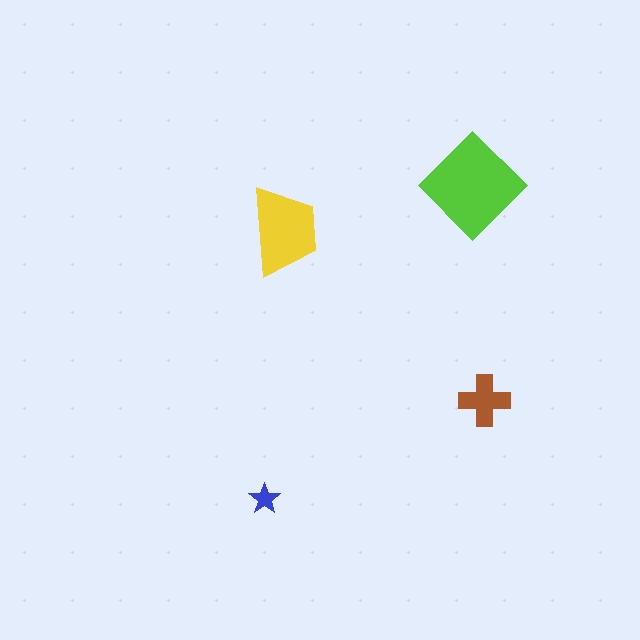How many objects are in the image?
There are 4 objects in the image.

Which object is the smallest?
The blue star.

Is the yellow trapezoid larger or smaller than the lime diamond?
Smaller.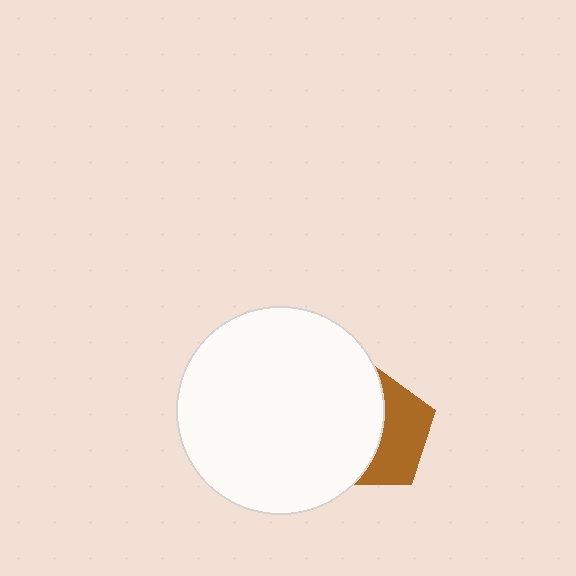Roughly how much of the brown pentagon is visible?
A small part of it is visible (roughly 44%).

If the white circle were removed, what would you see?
You would see the complete brown pentagon.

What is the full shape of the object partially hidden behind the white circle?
The partially hidden object is a brown pentagon.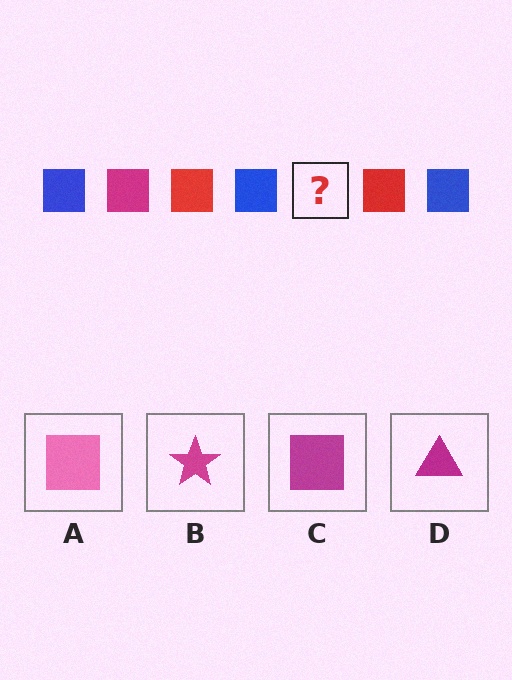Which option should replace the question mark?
Option C.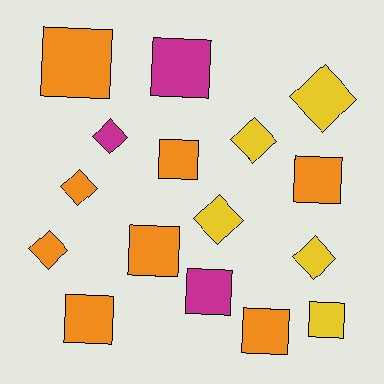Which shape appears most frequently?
Square, with 9 objects.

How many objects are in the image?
There are 16 objects.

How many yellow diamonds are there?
There are 4 yellow diamonds.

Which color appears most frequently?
Orange, with 8 objects.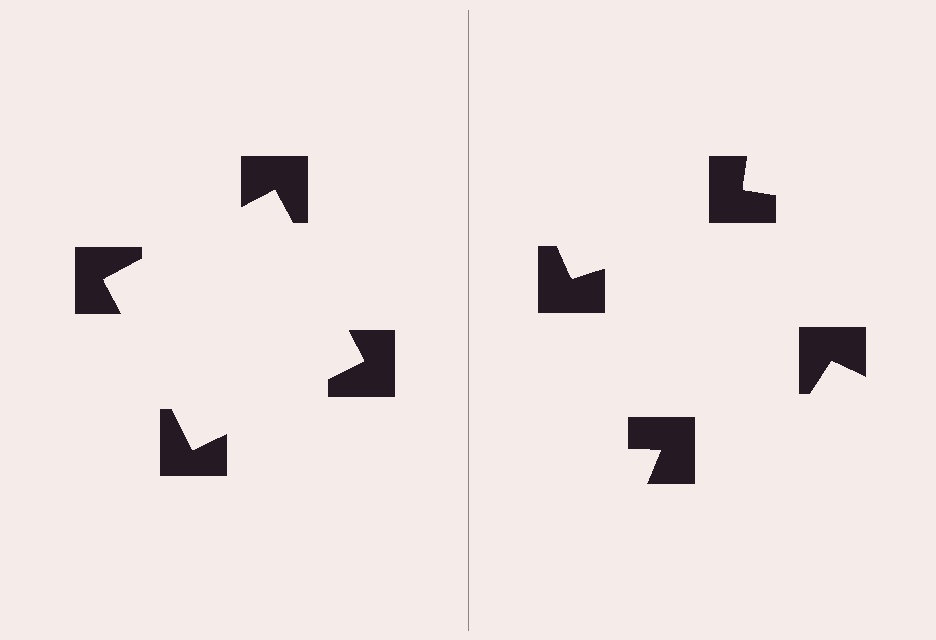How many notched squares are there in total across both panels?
8 — 4 on each side.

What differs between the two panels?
The notched squares are positioned identically on both sides; only the wedge orientations differ. On the left they align to a square; on the right they are misaligned.